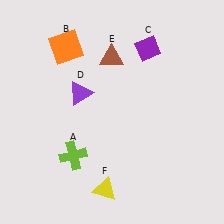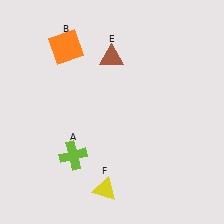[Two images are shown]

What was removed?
The purple triangle (D), the purple diamond (C) were removed in Image 2.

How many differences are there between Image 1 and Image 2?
There are 2 differences between the two images.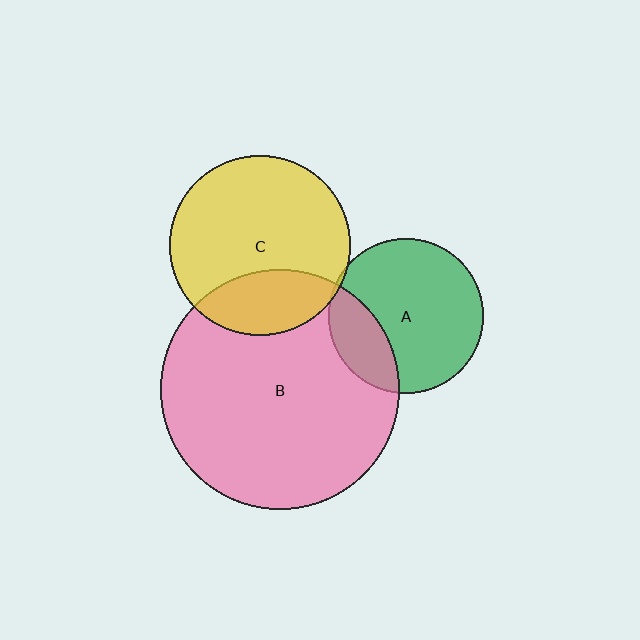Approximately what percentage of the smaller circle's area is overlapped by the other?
Approximately 25%.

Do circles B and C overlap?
Yes.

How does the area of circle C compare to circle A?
Approximately 1.4 times.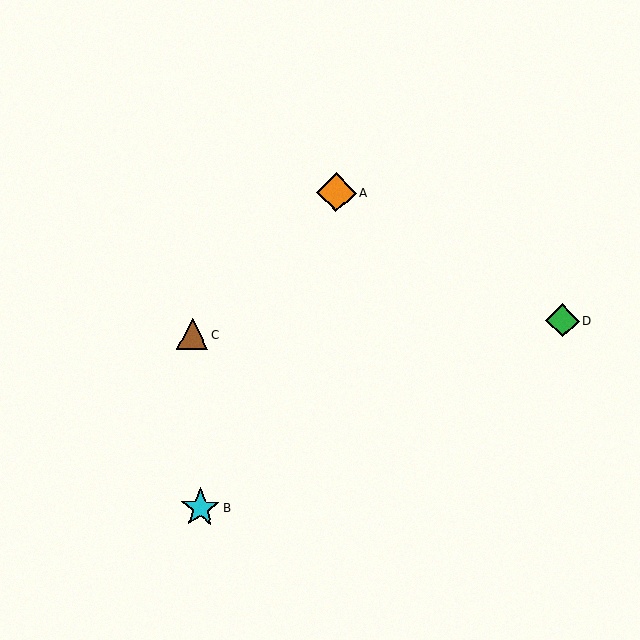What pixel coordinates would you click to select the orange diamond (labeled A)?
Click at (337, 193) to select the orange diamond A.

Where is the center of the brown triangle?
The center of the brown triangle is at (192, 334).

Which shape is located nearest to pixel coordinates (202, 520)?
The cyan star (labeled B) at (200, 508) is nearest to that location.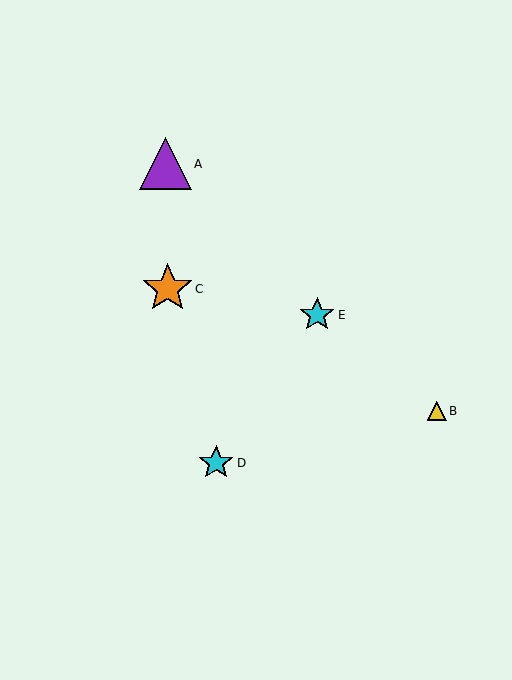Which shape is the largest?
The purple triangle (labeled A) is the largest.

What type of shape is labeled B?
Shape B is a yellow triangle.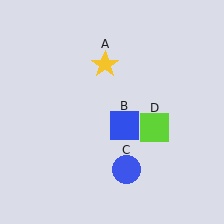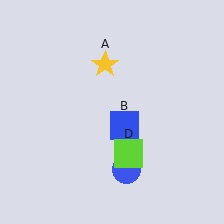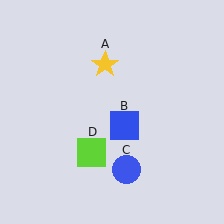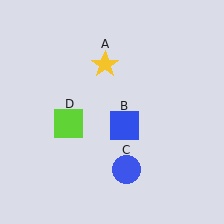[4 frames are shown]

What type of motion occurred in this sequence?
The lime square (object D) rotated clockwise around the center of the scene.